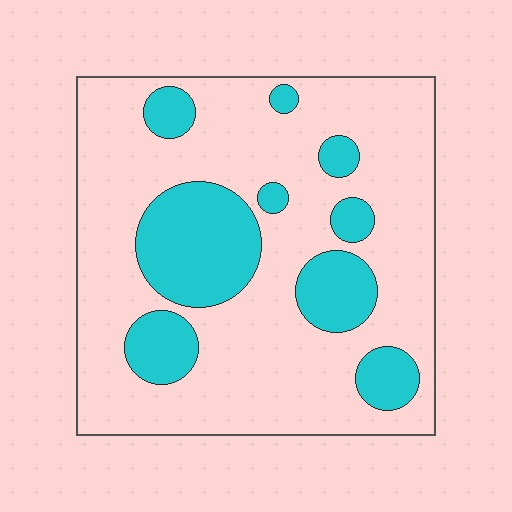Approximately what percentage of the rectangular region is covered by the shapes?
Approximately 25%.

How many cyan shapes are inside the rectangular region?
9.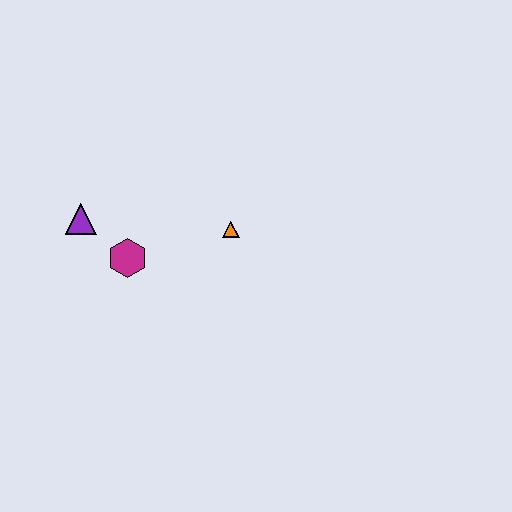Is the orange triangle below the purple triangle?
Yes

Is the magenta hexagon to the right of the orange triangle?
No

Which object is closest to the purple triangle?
The magenta hexagon is closest to the purple triangle.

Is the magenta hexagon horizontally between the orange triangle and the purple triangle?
Yes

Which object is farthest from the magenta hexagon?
The orange triangle is farthest from the magenta hexagon.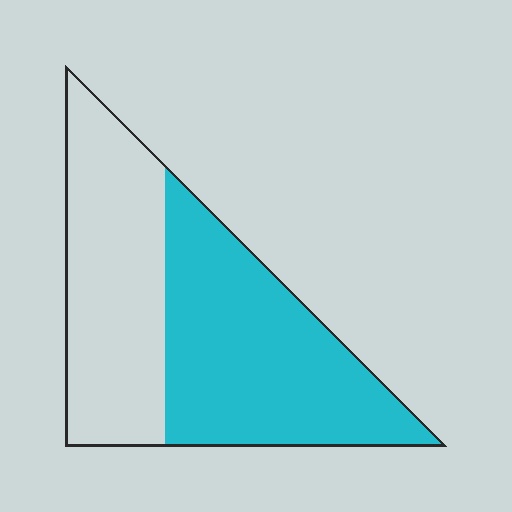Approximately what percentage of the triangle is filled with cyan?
Approximately 55%.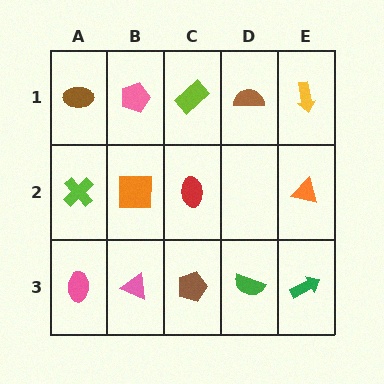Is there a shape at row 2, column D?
No, that cell is empty.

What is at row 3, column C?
A brown pentagon.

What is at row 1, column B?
A pink pentagon.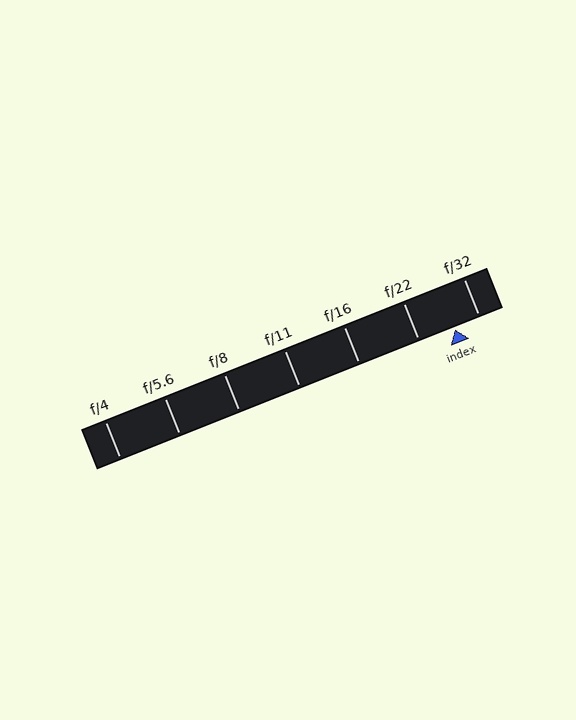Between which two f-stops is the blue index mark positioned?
The index mark is between f/22 and f/32.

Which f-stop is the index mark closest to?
The index mark is closest to f/32.